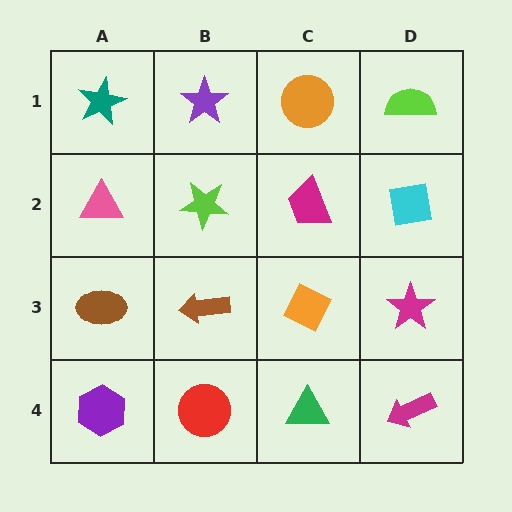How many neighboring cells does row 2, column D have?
3.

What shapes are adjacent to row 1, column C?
A magenta trapezoid (row 2, column C), a purple star (row 1, column B), a lime semicircle (row 1, column D).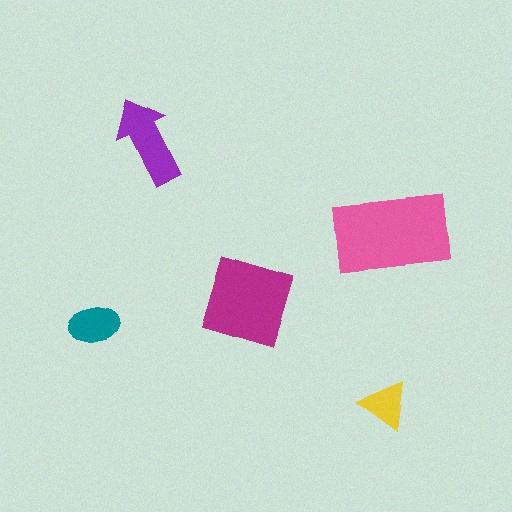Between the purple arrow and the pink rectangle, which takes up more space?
The pink rectangle.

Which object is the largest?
The pink rectangle.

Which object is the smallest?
The yellow triangle.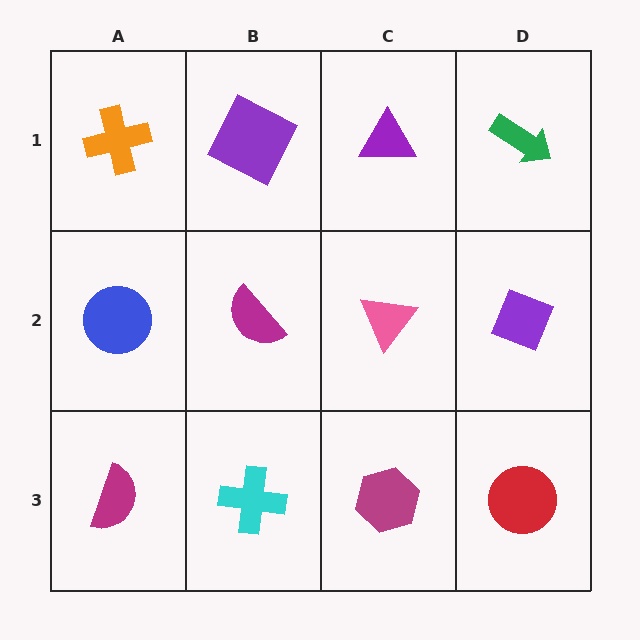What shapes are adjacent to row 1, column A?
A blue circle (row 2, column A), a purple square (row 1, column B).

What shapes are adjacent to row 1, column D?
A purple diamond (row 2, column D), a purple triangle (row 1, column C).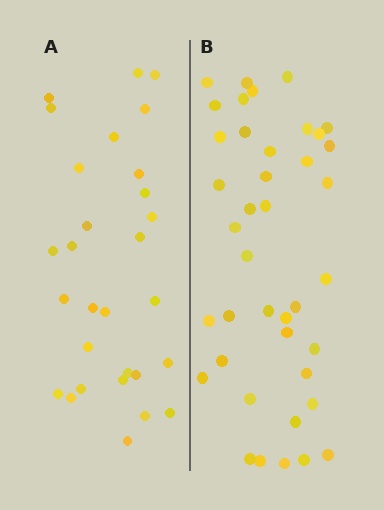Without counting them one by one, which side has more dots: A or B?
Region B (the right region) has more dots.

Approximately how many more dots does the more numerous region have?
Region B has roughly 12 or so more dots than region A.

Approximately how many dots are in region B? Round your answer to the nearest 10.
About 40 dots.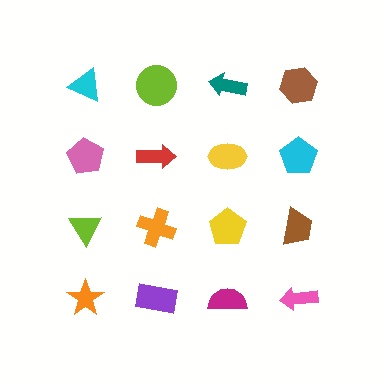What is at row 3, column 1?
A lime triangle.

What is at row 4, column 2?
A purple rectangle.